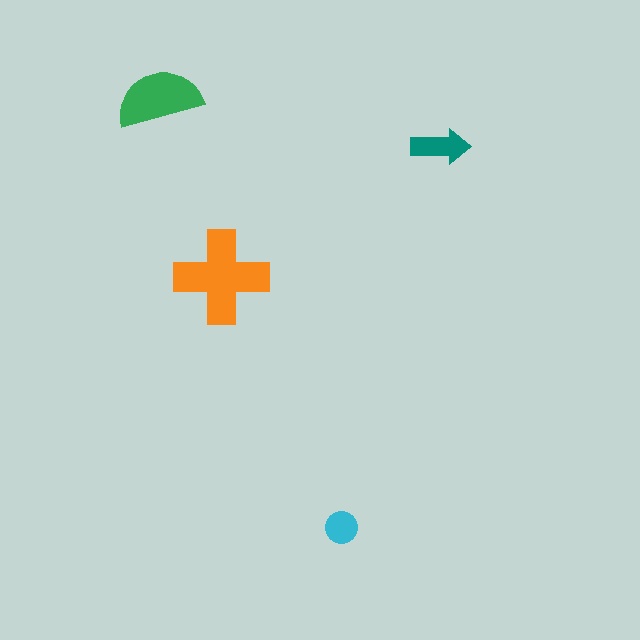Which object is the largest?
The orange cross.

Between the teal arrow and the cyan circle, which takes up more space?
The teal arrow.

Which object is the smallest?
The cyan circle.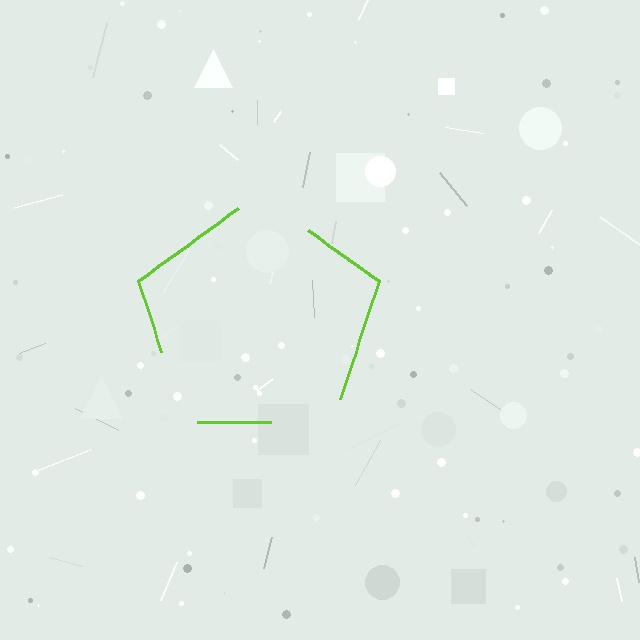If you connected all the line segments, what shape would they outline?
They would outline a pentagon.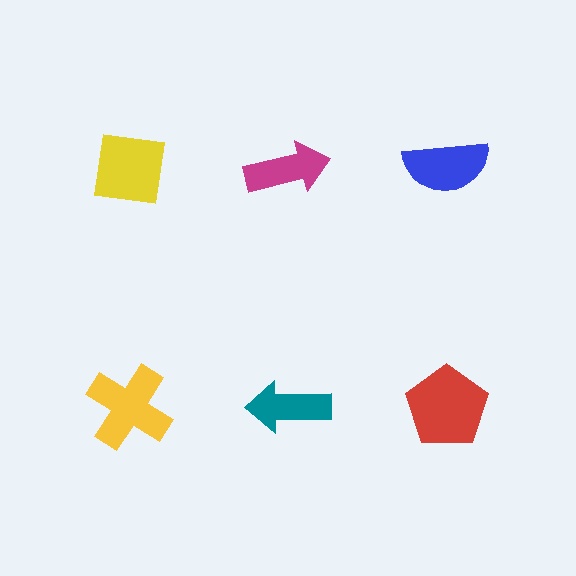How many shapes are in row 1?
3 shapes.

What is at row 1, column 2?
A magenta arrow.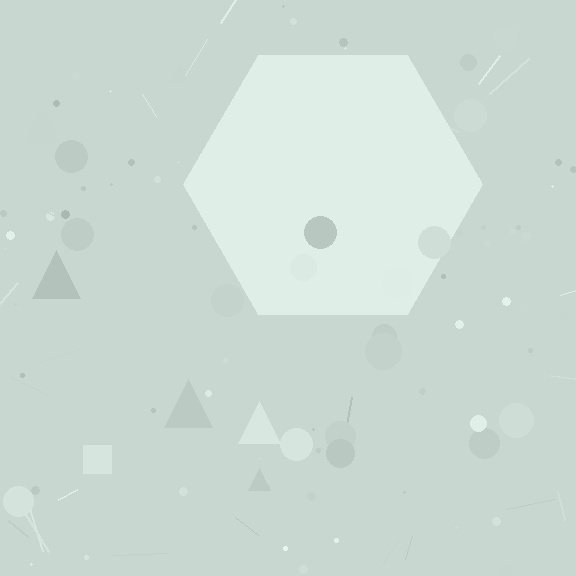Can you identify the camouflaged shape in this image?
The camouflaged shape is a hexagon.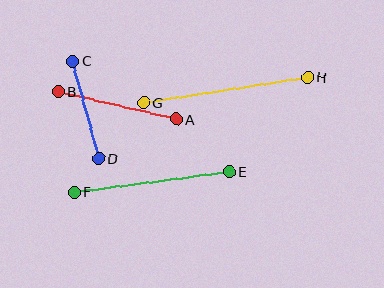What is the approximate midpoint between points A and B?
The midpoint is at approximately (117, 105) pixels.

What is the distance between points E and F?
The distance is approximately 156 pixels.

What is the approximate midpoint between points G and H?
The midpoint is at approximately (226, 90) pixels.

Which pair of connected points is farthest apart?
Points G and H are farthest apart.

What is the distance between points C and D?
The distance is approximately 101 pixels.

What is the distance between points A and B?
The distance is approximately 121 pixels.